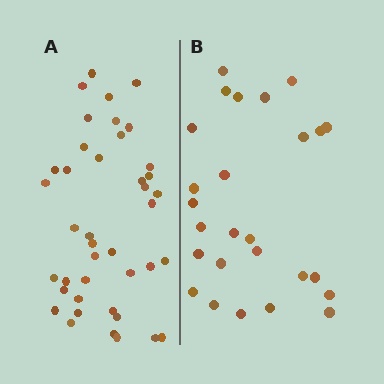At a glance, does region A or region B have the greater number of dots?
Region A (the left region) has more dots.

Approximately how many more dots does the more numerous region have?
Region A has approximately 15 more dots than region B.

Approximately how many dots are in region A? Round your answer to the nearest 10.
About 40 dots. (The exact count is 41, which rounds to 40.)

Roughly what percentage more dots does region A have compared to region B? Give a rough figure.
About 60% more.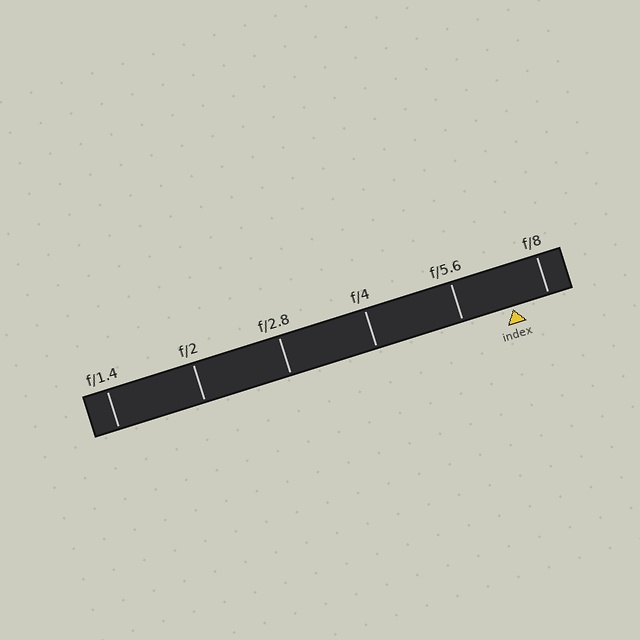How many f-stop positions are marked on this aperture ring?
There are 6 f-stop positions marked.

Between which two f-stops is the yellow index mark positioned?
The index mark is between f/5.6 and f/8.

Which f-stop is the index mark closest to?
The index mark is closest to f/8.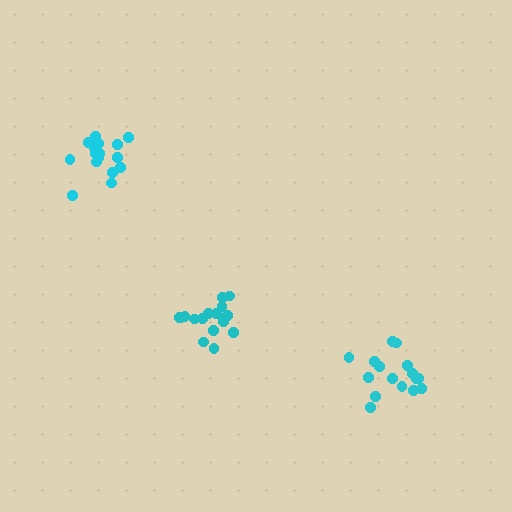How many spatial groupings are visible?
There are 3 spatial groupings.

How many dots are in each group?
Group 1: 15 dots, Group 2: 16 dots, Group 3: 16 dots (47 total).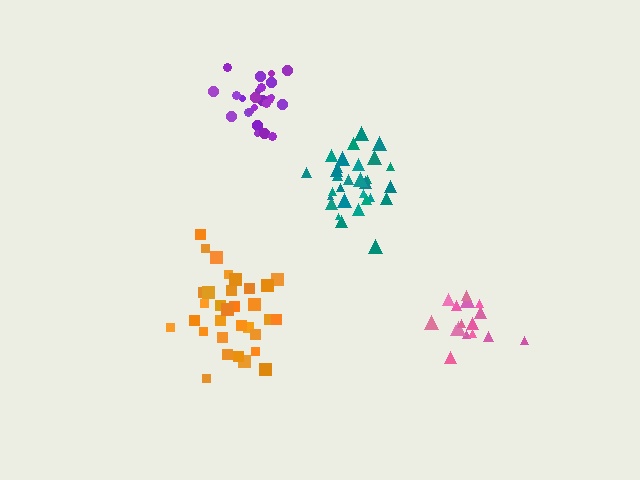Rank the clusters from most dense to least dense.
teal, purple, pink, orange.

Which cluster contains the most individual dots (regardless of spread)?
Orange (33).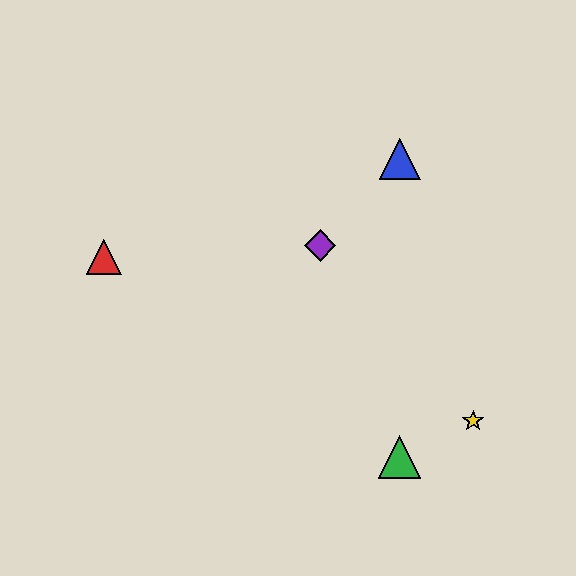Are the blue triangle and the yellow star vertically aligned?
No, the blue triangle is at x≈400 and the yellow star is at x≈473.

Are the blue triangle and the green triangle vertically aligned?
Yes, both are at x≈400.